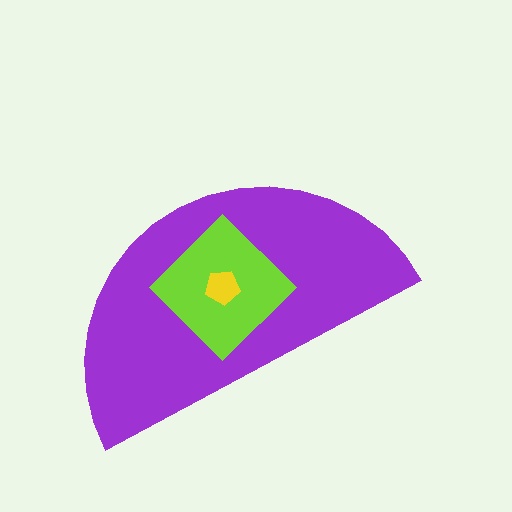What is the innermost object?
The yellow pentagon.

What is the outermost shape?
The purple semicircle.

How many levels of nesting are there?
3.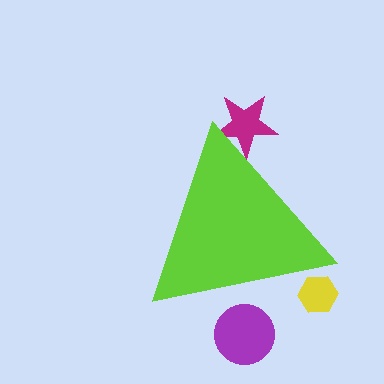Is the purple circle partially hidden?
Yes, the purple circle is partially hidden behind the lime triangle.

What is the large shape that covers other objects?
A lime triangle.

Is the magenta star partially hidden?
Yes, the magenta star is partially hidden behind the lime triangle.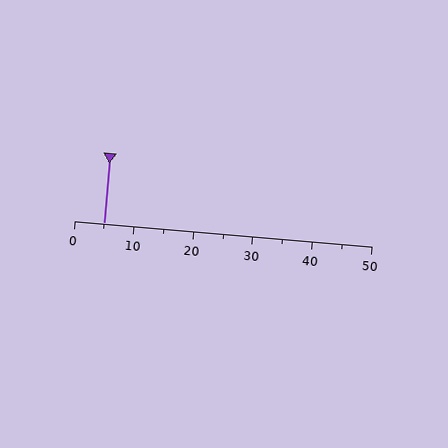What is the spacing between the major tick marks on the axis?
The major ticks are spaced 10 apart.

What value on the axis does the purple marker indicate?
The marker indicates approximately 5.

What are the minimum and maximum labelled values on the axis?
The axis runs from 0 to 50.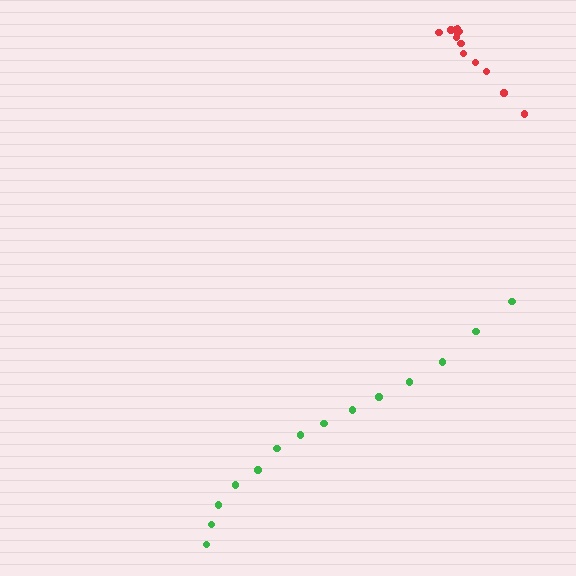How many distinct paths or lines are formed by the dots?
There are 2 distinct paths.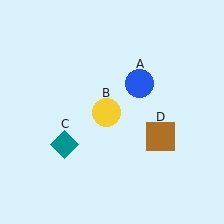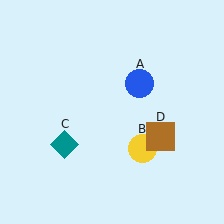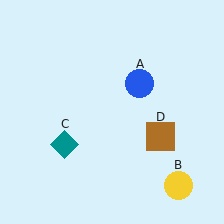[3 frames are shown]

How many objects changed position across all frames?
1 object changed position: yellow circle (object B).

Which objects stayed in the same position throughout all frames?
Blue circle (object A) and teal diamond (object C) and brown square (object D) remained stationary.